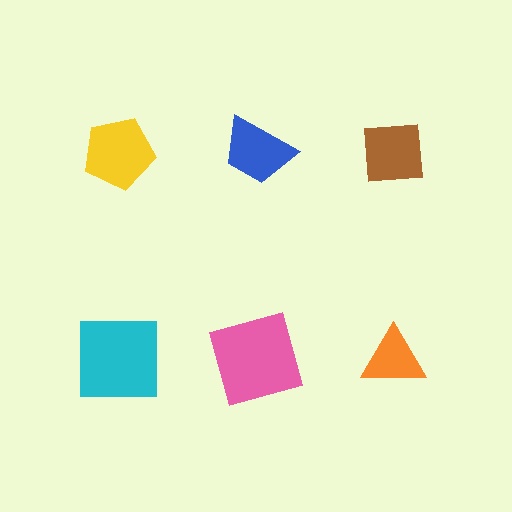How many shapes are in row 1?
3 shapes.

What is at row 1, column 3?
A brown square.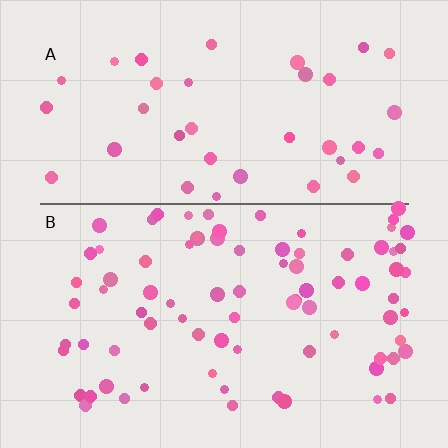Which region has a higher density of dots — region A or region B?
B (the bottom).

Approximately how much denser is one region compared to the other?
Approximately 2.2× — region B over region A.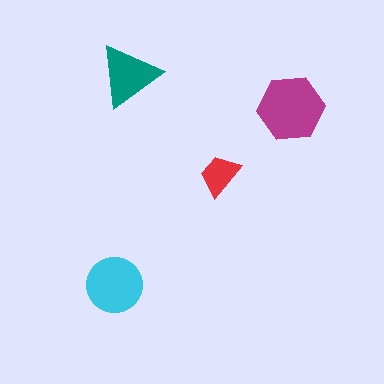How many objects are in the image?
There are 4 objects in the image.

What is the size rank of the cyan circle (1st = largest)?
2nd.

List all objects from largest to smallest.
The magenta hexagon, the cyan circle, the teal triangle, the red trapezoid.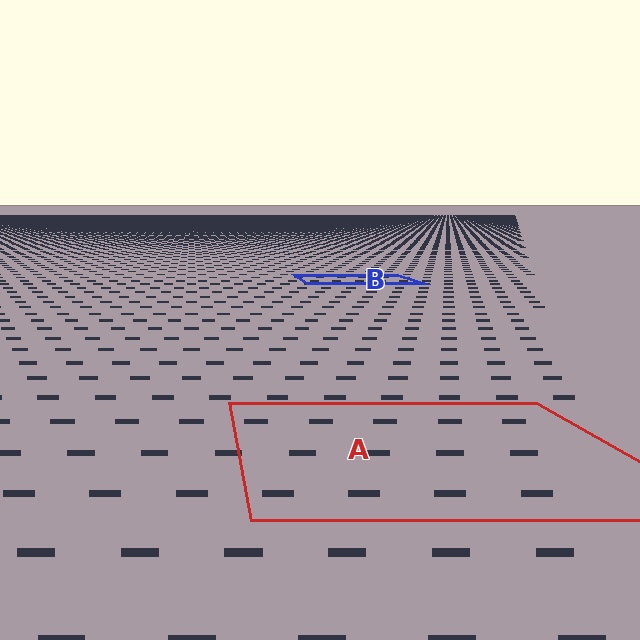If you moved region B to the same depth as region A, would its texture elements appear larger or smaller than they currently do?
They would appear larger. At a closer depth, the same texture elements are projected at a bigger on-screen size.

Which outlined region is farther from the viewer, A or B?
Region B is farther from the viewer — the texture elements inside it appear smaller and more densely packed.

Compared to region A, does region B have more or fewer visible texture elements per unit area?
Region B has more texture elements per unit area — they are packed more densely because it is farther away.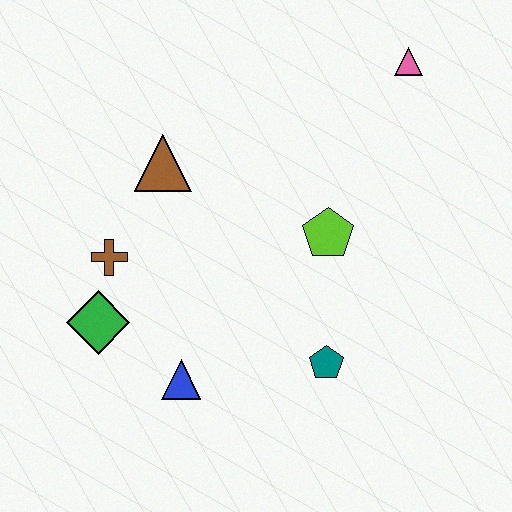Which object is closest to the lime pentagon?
The teal pentagon is closest to the lime pentagon.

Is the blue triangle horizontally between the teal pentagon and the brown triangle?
Yes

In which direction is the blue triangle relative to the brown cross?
The blue triangle is below the brown cross.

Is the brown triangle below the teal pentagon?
No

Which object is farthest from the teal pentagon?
The pink triangle is farthest from the teal pentagon.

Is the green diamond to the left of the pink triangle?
Yes